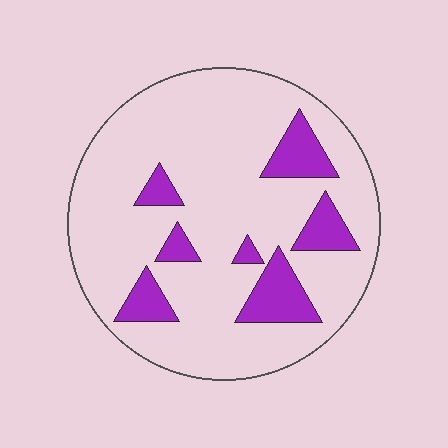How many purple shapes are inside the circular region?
7.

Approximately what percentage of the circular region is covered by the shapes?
Approximately 15%.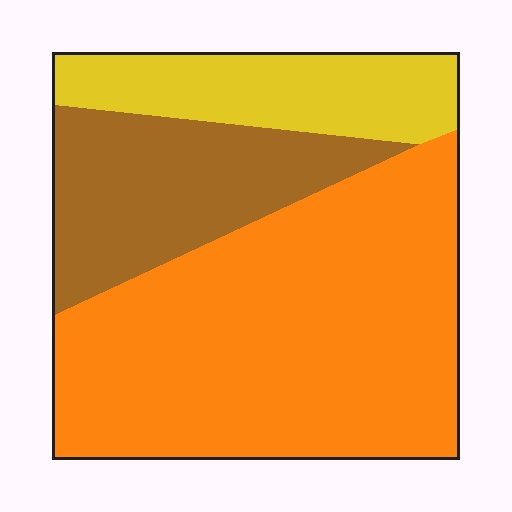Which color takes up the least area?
Yellow, at roughly 20%.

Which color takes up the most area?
Orange, at roughly 60%.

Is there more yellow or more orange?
Orange.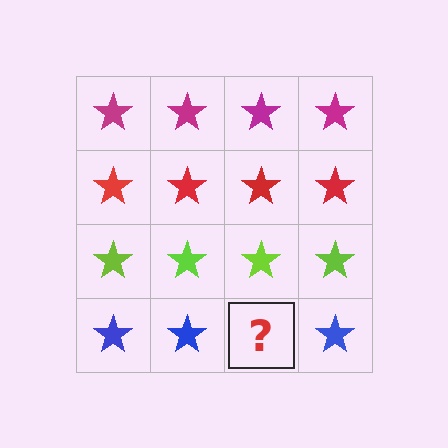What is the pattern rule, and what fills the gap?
The rule is that each row has a consistent color. The gap should be filled with a blue star.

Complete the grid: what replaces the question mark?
The question mark should be replaced with a blue star.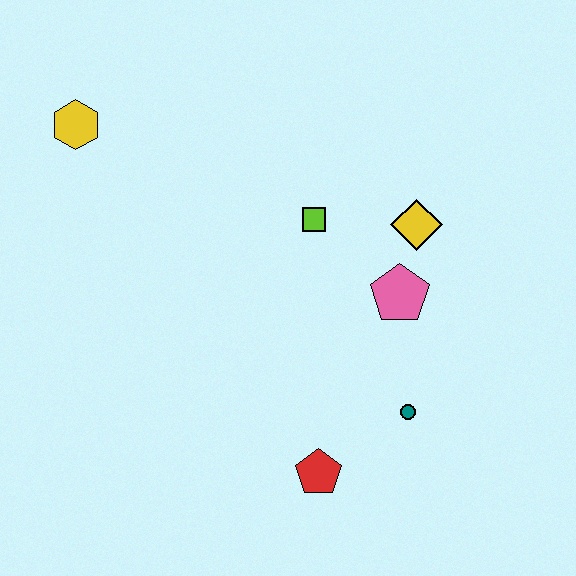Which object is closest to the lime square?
The yellow diamond is closest to the lime square.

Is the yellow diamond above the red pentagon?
Yes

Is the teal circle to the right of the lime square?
Yes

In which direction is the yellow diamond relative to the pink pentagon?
The yellow diamond is above the pink pentagon.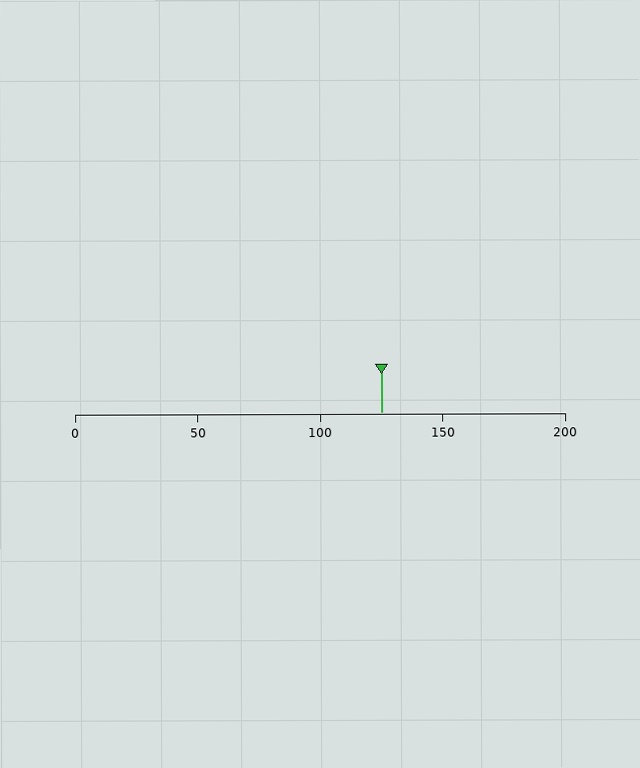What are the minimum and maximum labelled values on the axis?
The axis runs from 0 to 200.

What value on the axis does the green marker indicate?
The marker indicates approximately 125.